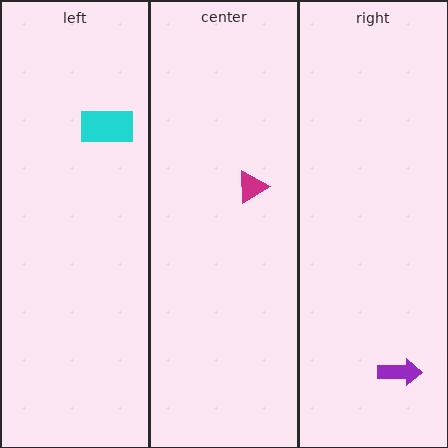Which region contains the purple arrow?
The right region.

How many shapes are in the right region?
1.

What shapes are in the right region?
The purple arrow.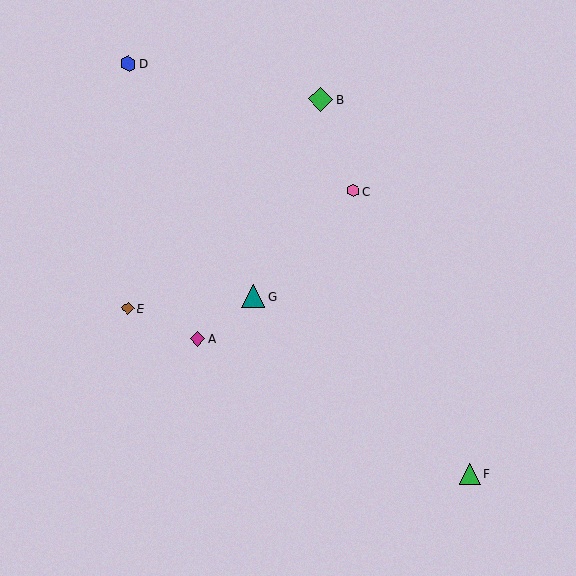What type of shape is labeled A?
Shape A is a magenta diamond.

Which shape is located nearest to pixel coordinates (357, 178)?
The pink hexagon (labeled C) at (353, 191) is nearest to that location.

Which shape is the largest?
The green diamond (labeled B) is the largest.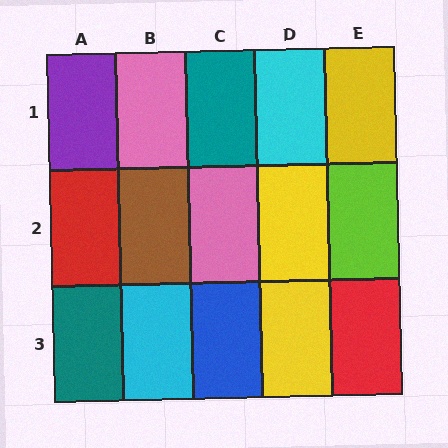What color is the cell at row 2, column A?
Red.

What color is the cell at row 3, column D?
Yellow.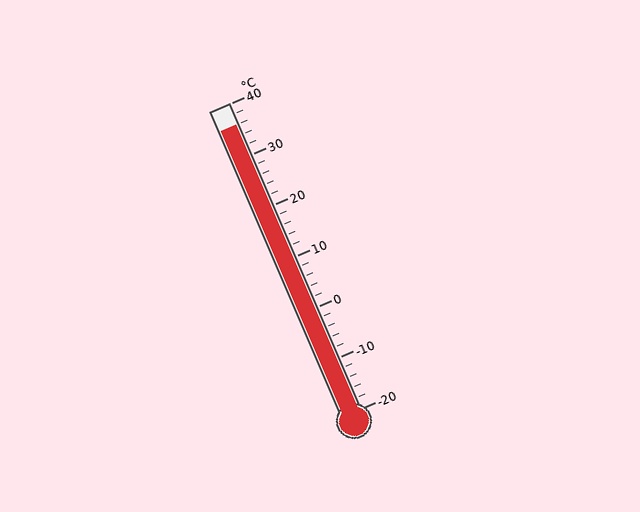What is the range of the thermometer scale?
The thermometer scale ranges from -20°C to 40°C.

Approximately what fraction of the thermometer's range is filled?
The thermometer is filled to approximately 95% of its range.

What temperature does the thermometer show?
The thermometer shows approximately 36°C.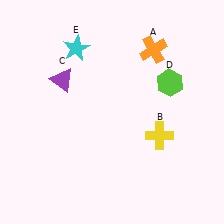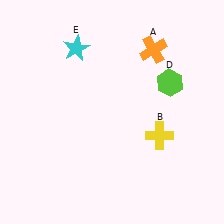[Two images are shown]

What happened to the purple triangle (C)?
The purple triangle (C) was removed in Image 2. It was in the top-left area of Image 1.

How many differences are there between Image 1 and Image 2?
There is 1 difference between the two images.